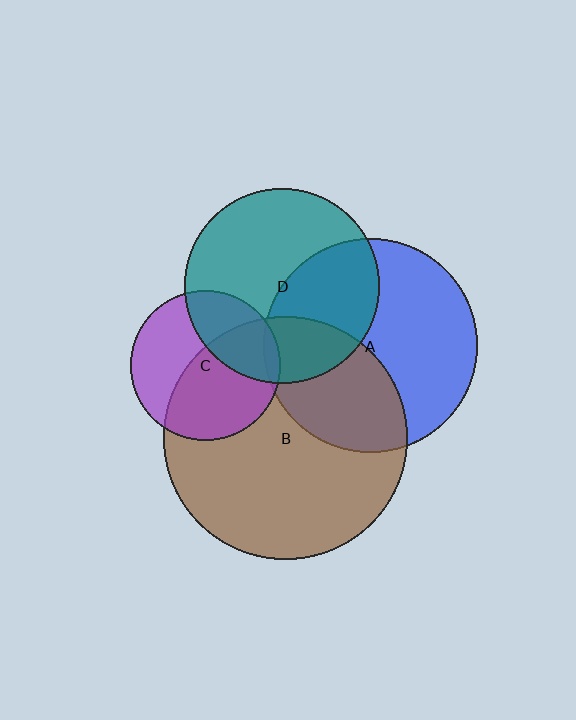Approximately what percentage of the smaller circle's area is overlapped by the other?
Approximately 25%.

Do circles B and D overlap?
Yes.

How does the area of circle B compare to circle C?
Approximately 2.6 times.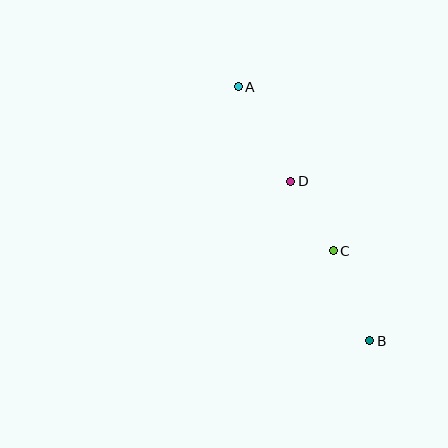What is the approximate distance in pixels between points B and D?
The distance between B and D is approximately 177 pixels.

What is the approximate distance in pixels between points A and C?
The distance between A and C is approximately 190 pixels.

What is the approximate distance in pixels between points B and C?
The distance between B and C is approximately 97 pixels.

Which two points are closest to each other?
Points C and D are closest to each other.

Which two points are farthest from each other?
Points A and B are farthest from each other.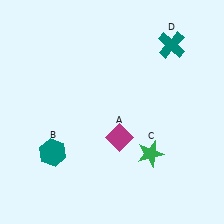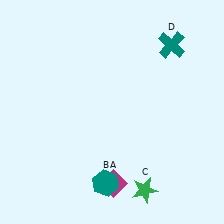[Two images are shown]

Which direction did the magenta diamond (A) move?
The magenta diamond (A) moved down.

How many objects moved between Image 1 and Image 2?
3 objects moved between the two images.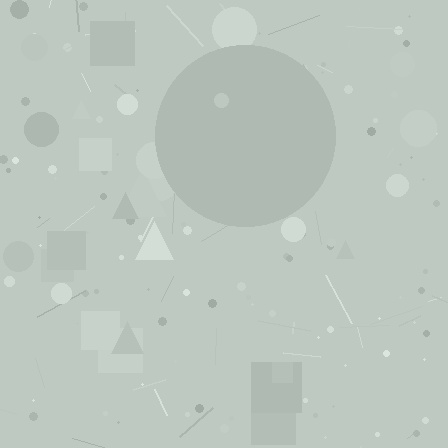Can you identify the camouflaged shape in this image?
The camouflaged shape is a circle.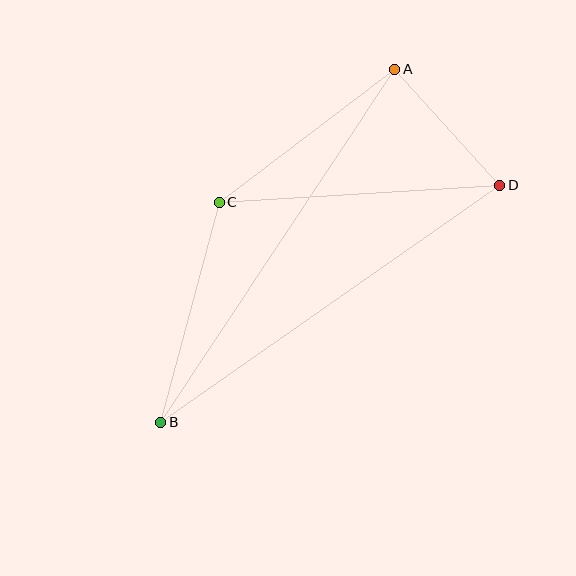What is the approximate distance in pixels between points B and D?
The distance between B and D is approximately 414 pixels.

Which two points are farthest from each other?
Points A and B are farthest from each other.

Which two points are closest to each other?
Points A and D are closest to each other.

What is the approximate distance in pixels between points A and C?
The distance between A and C is approximately 220 pixels.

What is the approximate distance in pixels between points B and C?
The distance between B and C is approximately 228 pixels.